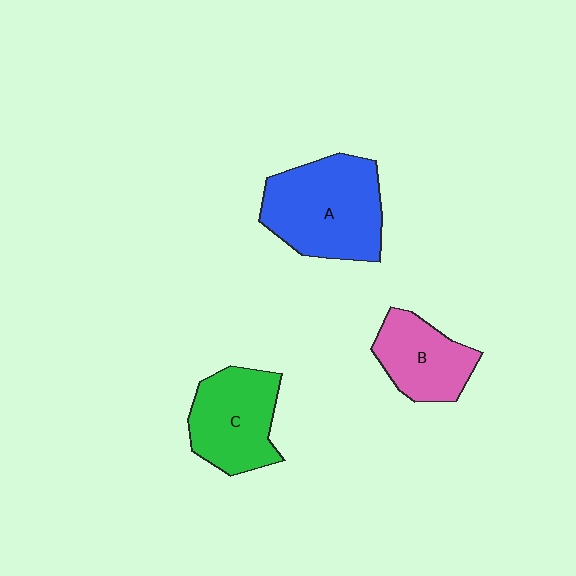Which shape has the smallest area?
Shape B (pink).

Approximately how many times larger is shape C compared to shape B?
Approximately 1.2 times.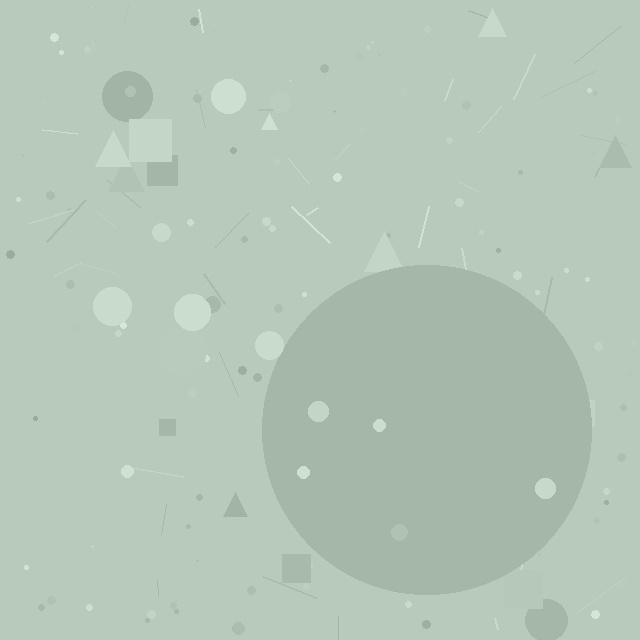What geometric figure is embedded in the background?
A circle is embedded in the background.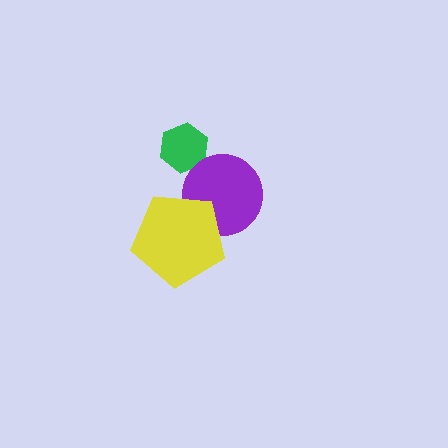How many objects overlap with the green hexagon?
0 objects overlap with the green hexagon.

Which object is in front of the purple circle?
The yellow pentagon is in front of the purple circle.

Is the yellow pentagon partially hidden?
No, no other shape covers it.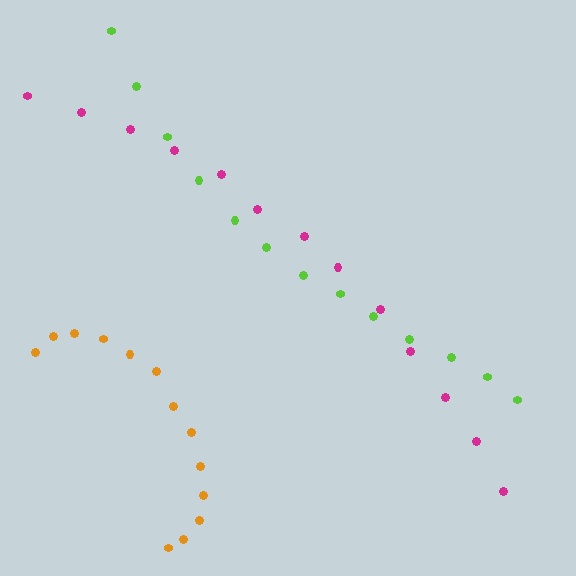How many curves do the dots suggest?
There are 3 distinct paths.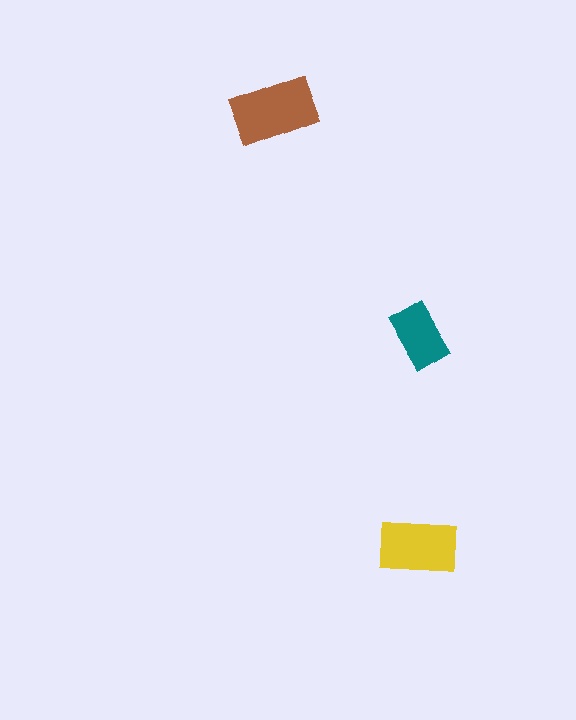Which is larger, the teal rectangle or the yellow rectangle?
The yellow one.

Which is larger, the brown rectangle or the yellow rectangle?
The brown one.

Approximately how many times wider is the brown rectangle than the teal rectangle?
About 1.5 times wider.